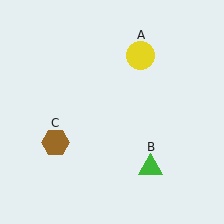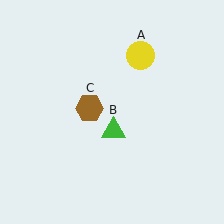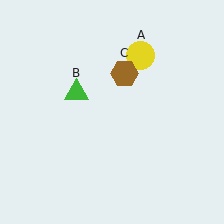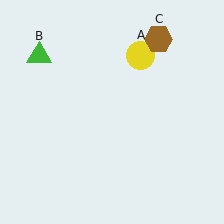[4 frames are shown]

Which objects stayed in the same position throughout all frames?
Yellow circle (object A) remained stationary.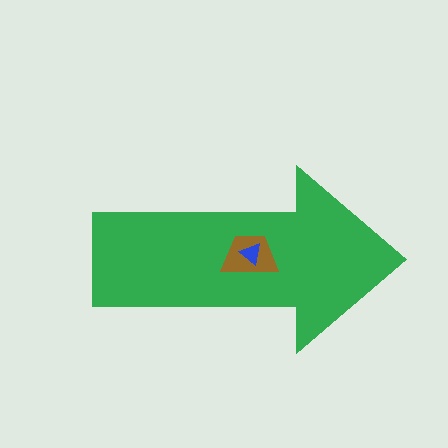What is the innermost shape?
The blue triangle.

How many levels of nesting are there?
3.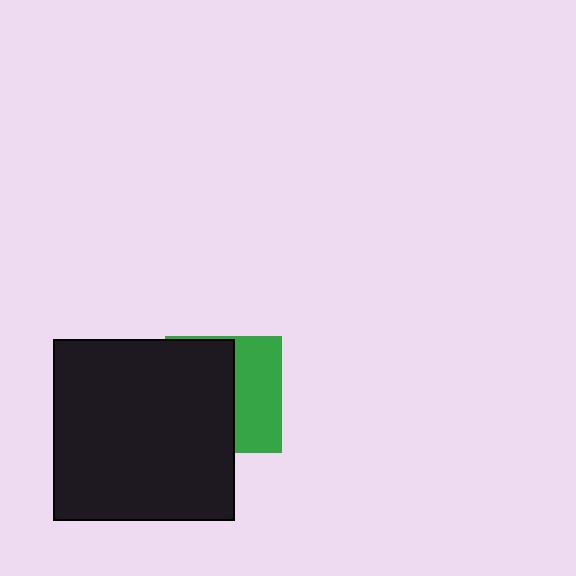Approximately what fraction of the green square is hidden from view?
Roughly 58% of the green square is hidden behind the black square.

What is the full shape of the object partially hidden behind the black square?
The partially hidden object is a green square.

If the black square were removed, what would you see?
You would see the complete green square.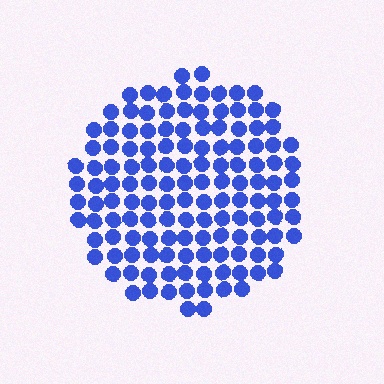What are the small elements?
The small elements are circles.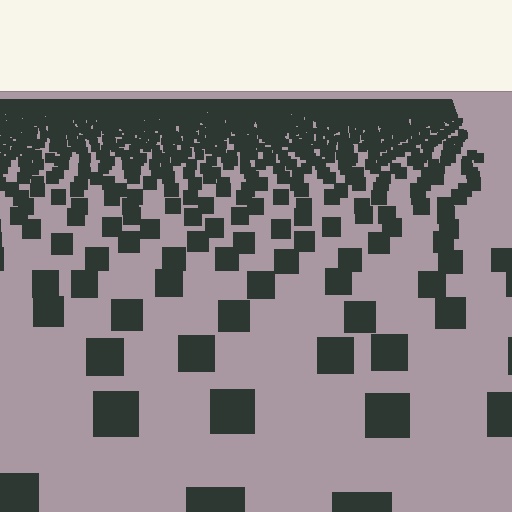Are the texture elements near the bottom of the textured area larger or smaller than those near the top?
Larger. Near the bottom, elements are closer to the viewer and appear at a bigger on-screen size.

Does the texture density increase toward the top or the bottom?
Density increases toward the top.